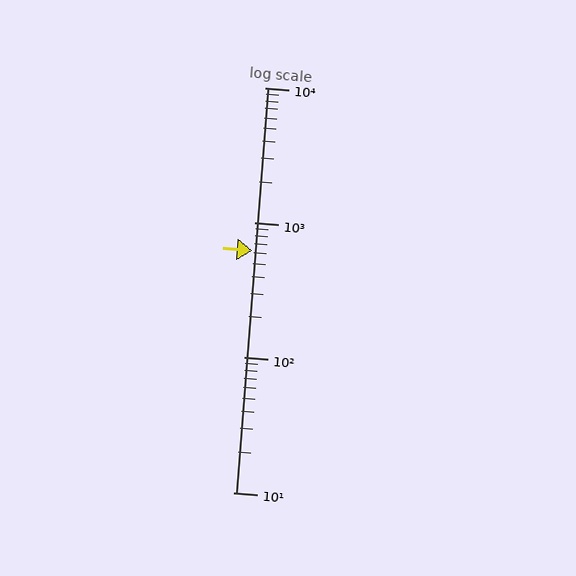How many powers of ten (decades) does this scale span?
The scale spans 3 decades, from 10 to 10000.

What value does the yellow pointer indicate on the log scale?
The pointer indicates approximately 620.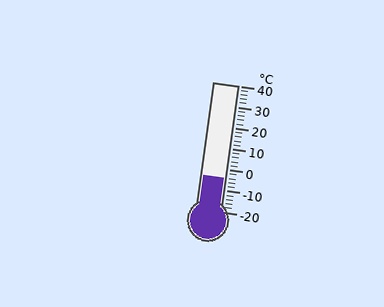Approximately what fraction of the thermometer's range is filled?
The thermometer is filled to approximately 25% of its range.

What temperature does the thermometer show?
The thermometer shows approximately -4°C.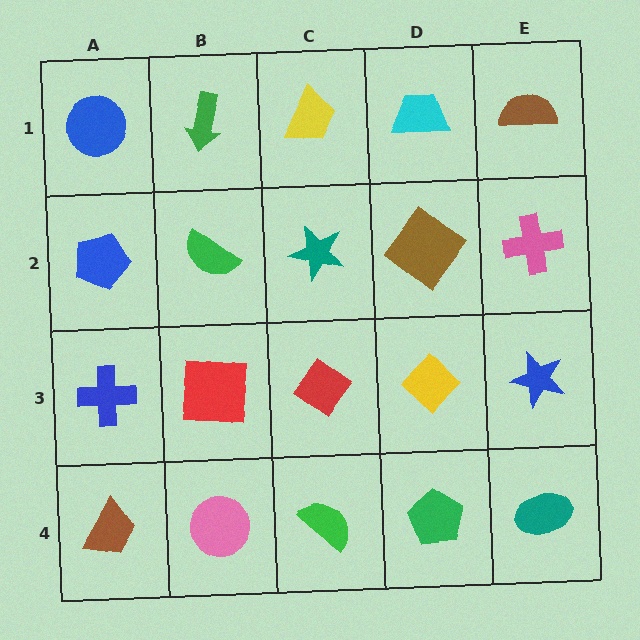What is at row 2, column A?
A blue pentagon.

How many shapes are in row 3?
5 shapes.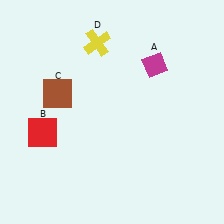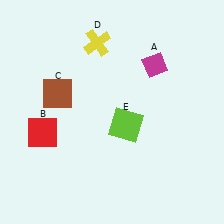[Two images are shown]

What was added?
A lime square (E) was added in Image 2.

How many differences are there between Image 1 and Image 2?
There is 1 difference between the two images.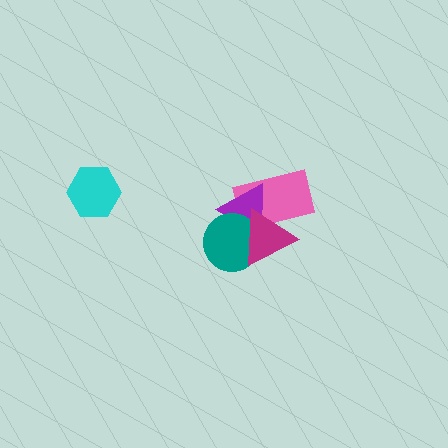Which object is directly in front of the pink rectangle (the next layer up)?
The purple triangle is directly in front of the pink rectangle.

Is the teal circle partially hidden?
Yes, it is partially covered by another shape.